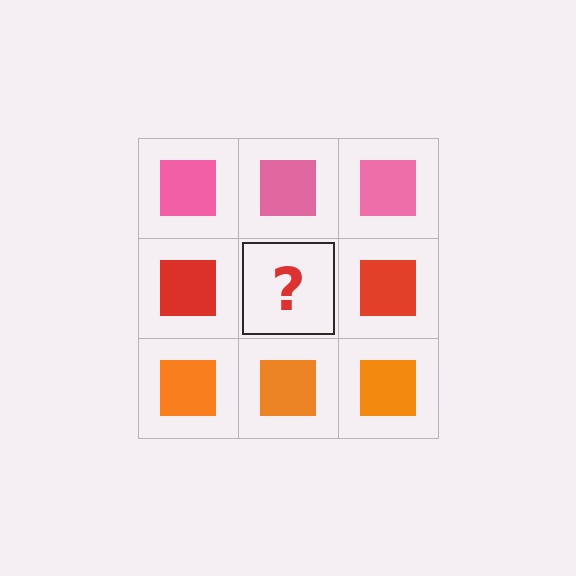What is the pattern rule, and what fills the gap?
The rule is that each row has a consistent color. The gap should be filled with a red square.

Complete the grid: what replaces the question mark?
The question mark should be replaced with a red square.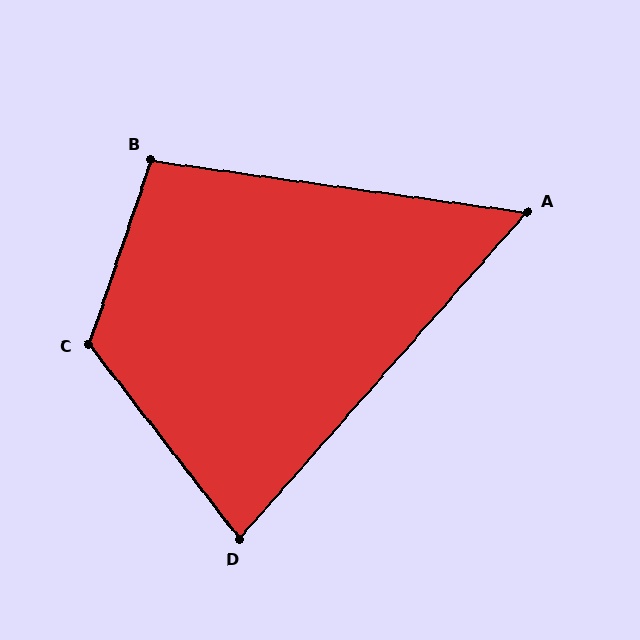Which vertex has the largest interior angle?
C, at approximately 123 degrees.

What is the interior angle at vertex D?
Approximately 79 degrees (acute).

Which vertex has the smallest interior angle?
A, at approximately 57 degrees.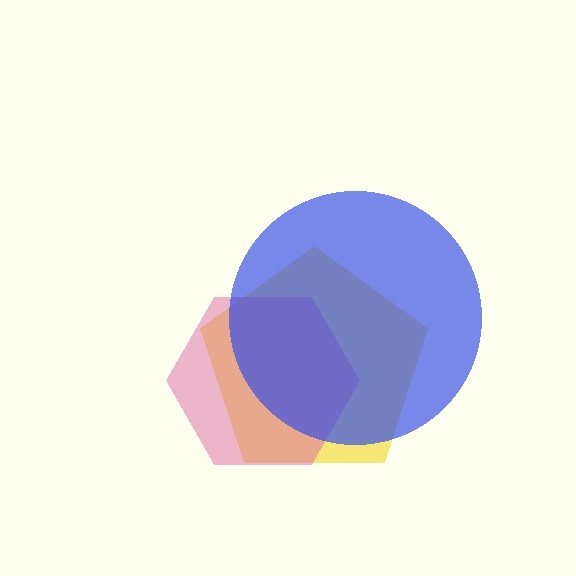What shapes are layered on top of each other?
The layered shapes are: a yellow pentagon, a pink hexagon, a blue circle.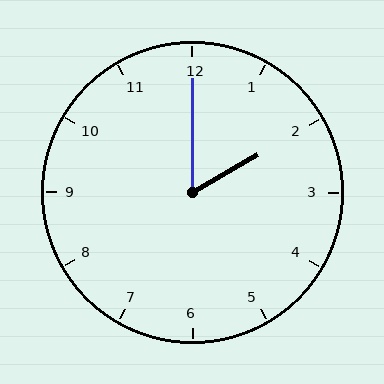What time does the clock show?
2:00.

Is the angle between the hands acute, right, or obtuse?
It is acute.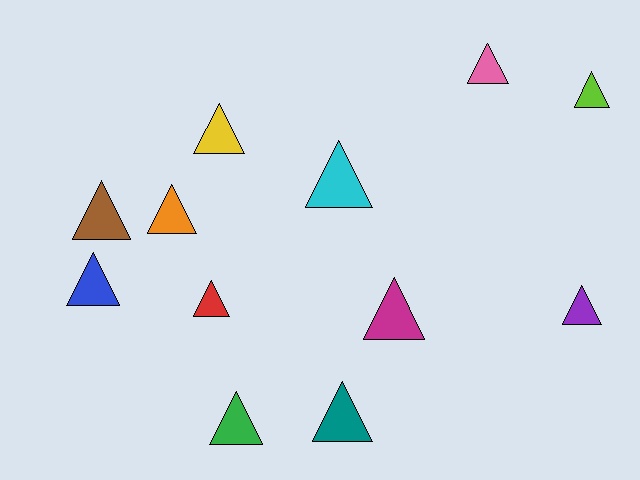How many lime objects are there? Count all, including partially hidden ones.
There is 1 lime object.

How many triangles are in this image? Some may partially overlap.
There are 12 triangles.